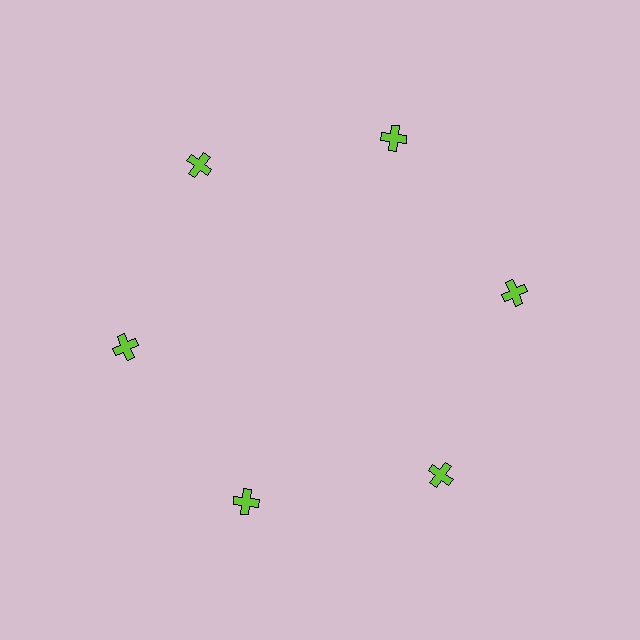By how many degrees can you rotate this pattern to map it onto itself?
The pattern maps onto itself every 60 degrees of rotation.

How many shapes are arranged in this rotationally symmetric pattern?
There are 6 shapes, arranged in 6 groups of 1.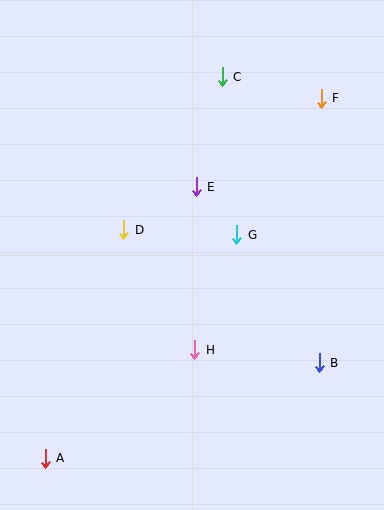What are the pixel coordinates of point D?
Point D is at (124, 230).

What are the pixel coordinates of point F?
Point F is at (321, 98).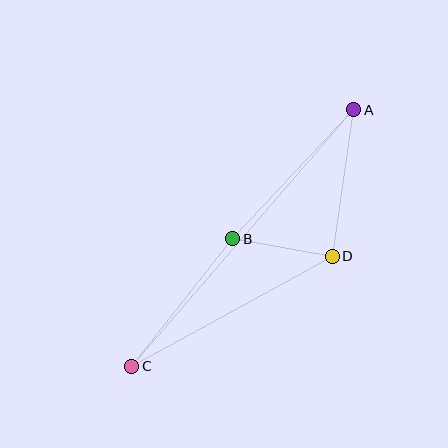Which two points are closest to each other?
Points B and D are closest to each other.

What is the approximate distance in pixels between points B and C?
The distance between B and C is approximately 163 pixels.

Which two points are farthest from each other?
Points A and C are farthest from each other.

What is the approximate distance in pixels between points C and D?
The distance between C and D is approximately 229 pixels.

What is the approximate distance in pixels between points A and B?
The distance between A and B is approximately 177 pixels.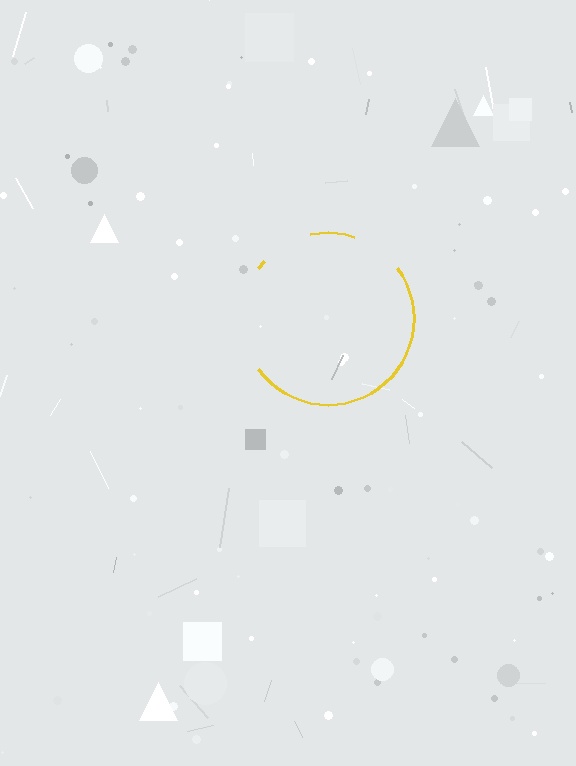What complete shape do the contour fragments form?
The contour fragments form a circle.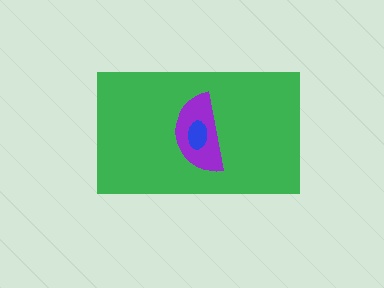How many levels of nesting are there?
3.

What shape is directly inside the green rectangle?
The purple semicircle.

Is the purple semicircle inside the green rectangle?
Yes.